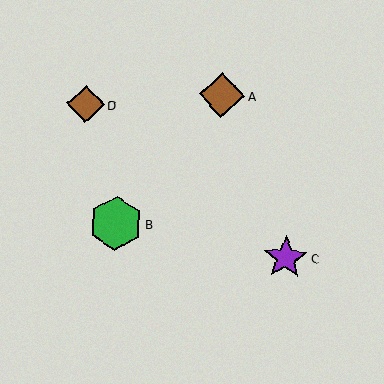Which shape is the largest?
The green hexagon (labeled B) is the largest.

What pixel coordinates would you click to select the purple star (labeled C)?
Click at (286, 258) to select the purple star C.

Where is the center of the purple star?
The center of the purple star is at (286, 258).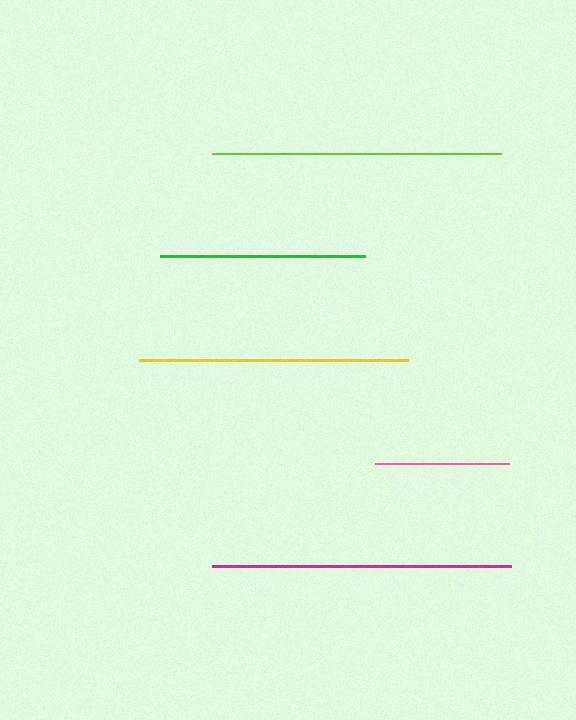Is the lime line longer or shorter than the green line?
The lime line is longer than the green line.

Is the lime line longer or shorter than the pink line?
The lime line is longer than the pink line.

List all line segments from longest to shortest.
From longest to shortest: magenta, lime, yellow, green, pink.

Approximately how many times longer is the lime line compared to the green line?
The lime line is approximately 1.4 times the length of the green line.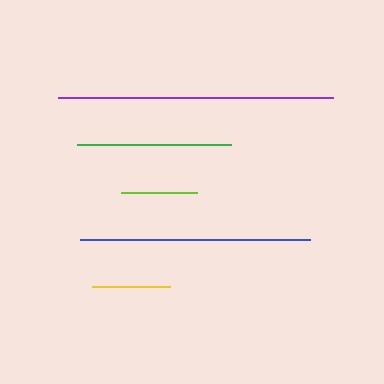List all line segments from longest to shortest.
From longest to shortest: purple, blue, green, yellow, lime.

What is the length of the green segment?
The green segment is approximately 154 pixels long.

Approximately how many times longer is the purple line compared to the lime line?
The purple line is approximately 3.6 times the length of the lime line.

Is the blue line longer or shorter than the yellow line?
The blue line is longer than the yellow line.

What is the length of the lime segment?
The lime segment is approximately 76 pixels long.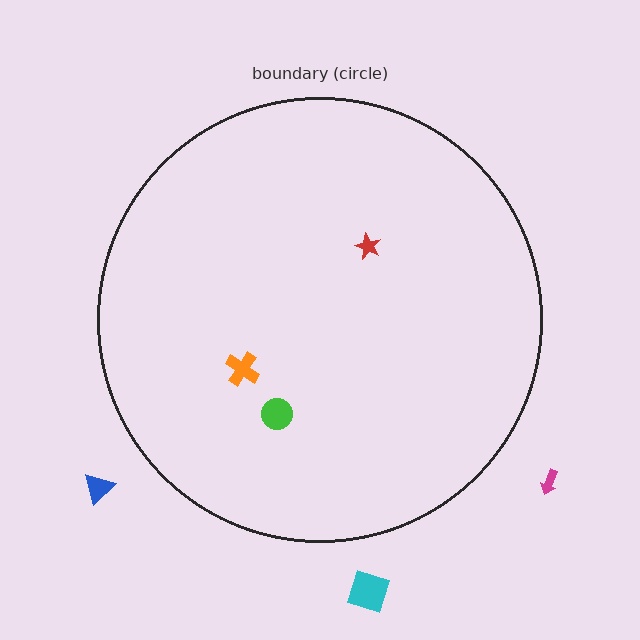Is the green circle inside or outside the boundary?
Inside.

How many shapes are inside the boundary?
3 inside, 3 outside.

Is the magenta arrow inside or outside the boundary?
Outside.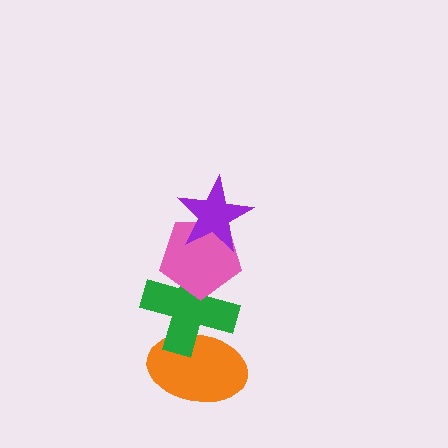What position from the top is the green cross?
The green cross is 3rd from the top.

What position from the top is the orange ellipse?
The orange ellipse is 4th from the top.